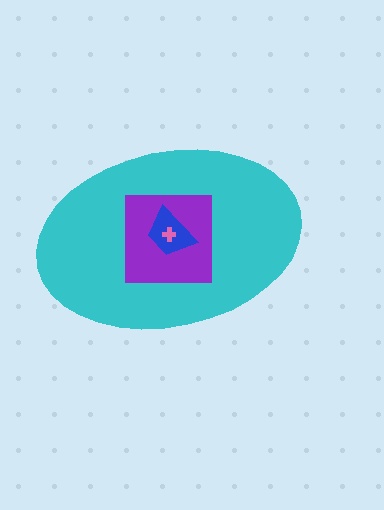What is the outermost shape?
The cyan ellipse.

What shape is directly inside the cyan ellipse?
The purple square.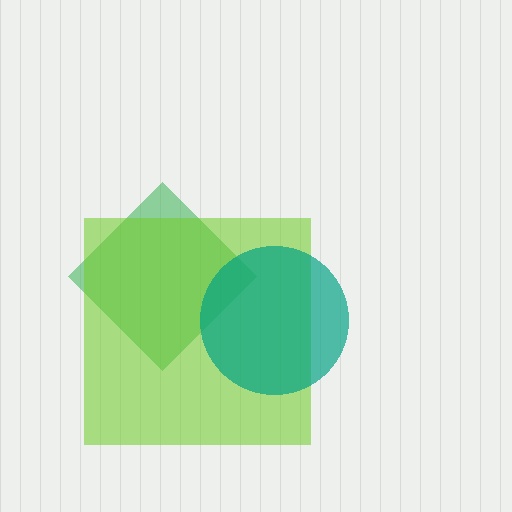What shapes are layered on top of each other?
The layered shapes are: a green diamond, a lime square, a teal circle.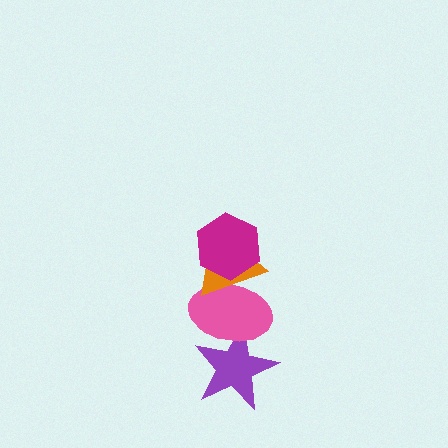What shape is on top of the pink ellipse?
The orange triangle is on top of the pink ellipse.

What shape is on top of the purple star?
The pink ellipse is on top of the purple star.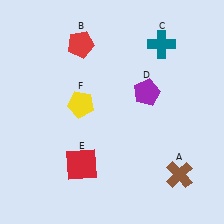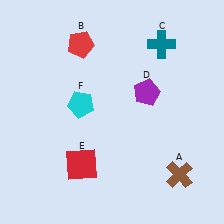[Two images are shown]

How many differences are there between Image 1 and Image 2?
There is 1 difference between the two images.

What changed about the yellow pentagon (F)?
In Image 1, F is yellow. In Image 2, it changed to cyan.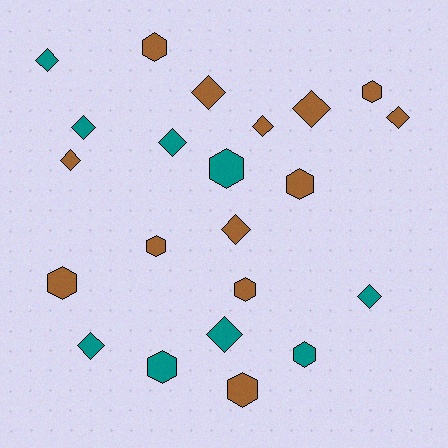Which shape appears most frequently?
Diamond, with 12 objects.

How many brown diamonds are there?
There are 6 brown diamonds.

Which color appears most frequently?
Brown, with 13 objects.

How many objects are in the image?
There are 22 objects.